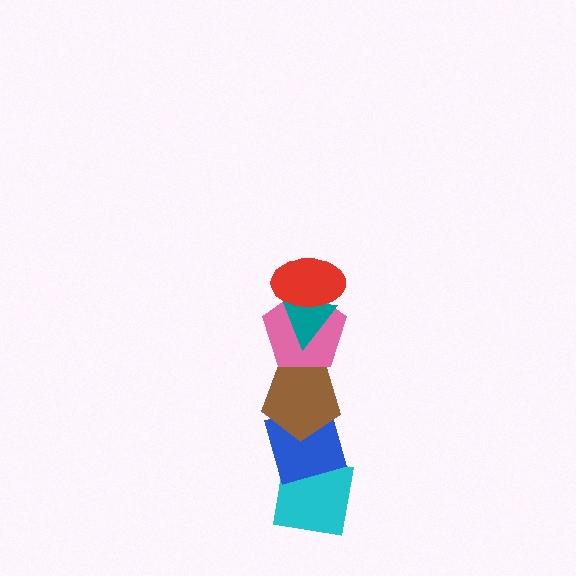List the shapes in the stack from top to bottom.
From top to bottom: the red ellipse, the teal triangle, the pink pentagon, the brown pentagon, the blue diamond, the cyan square.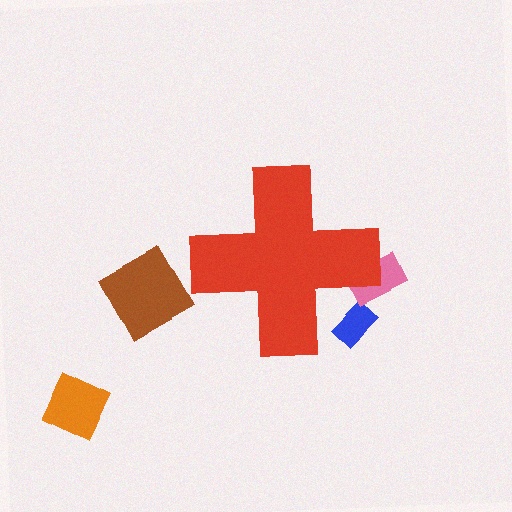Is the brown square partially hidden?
No, the brown square is fully visible.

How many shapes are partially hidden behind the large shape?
2 shapes are partially hidden.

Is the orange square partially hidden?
No, the orange square is fully visible.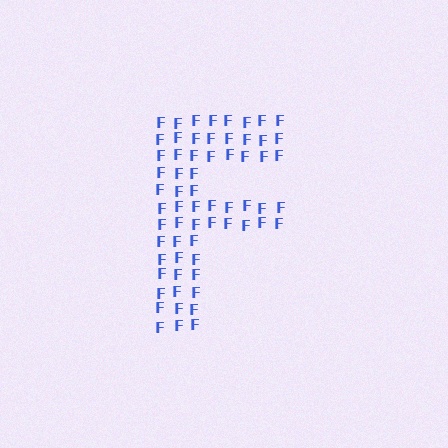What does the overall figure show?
The overall figure shows the letter F.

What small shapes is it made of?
It is made of small letter F's.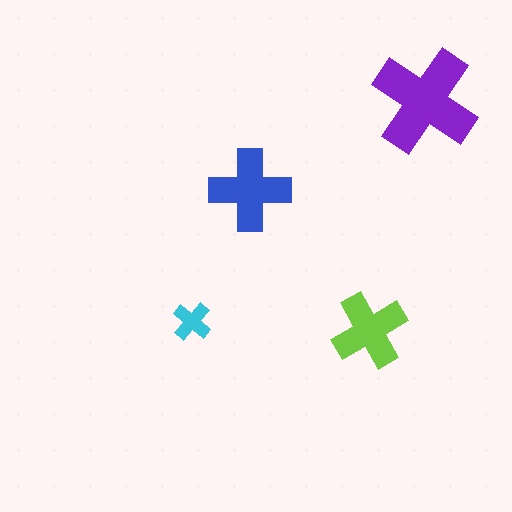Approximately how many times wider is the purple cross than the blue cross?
About 1.5 times wider.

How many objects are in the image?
There are 4 objects in the image.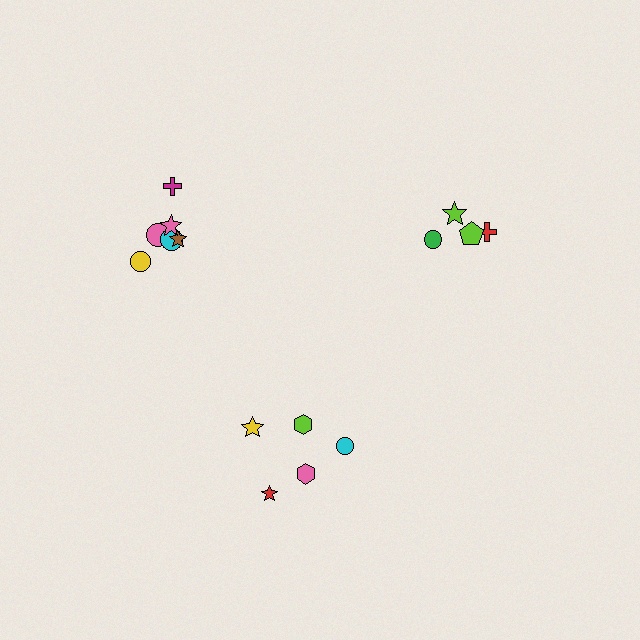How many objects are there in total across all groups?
There are 15 objects.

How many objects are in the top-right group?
There are 4 objects.